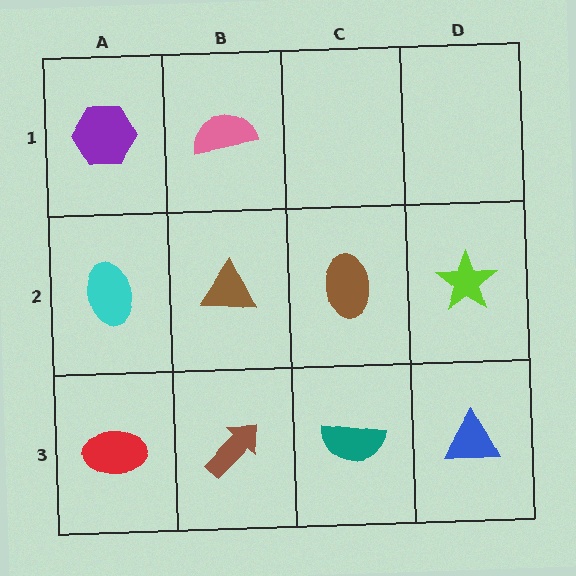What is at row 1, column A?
A purple hexagon.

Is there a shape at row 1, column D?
No, that cell is empty.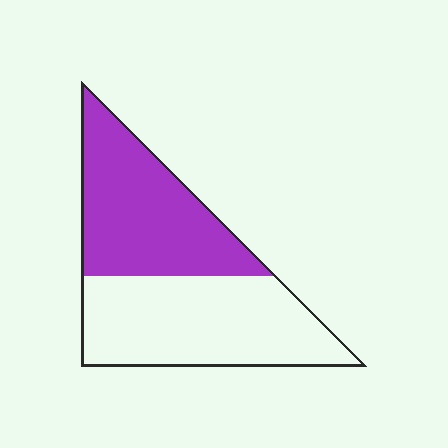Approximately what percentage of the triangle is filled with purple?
Approximately 45%.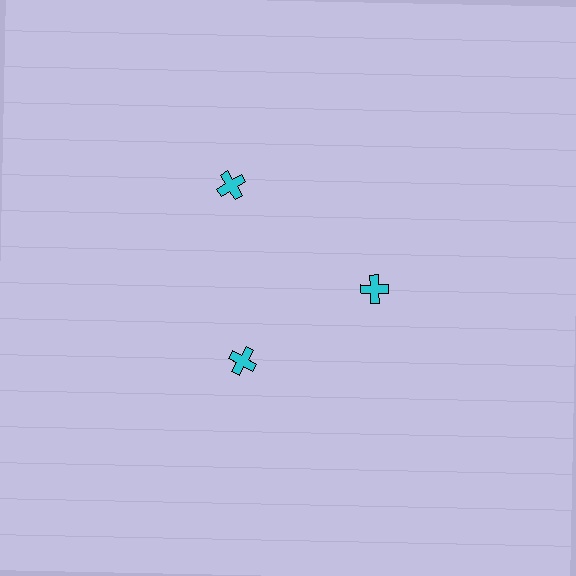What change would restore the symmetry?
The symmetry would be restored by moving it inward, back onto the ring so that all 3 crosses sit at equal angles and equal distance from the center.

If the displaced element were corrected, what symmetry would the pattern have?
It would have 3-fold rotational symmetry — the pattern would map onto itself every 120 degrees.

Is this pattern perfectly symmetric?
No. The 3 cyan crosses are arranged in a ring, but one element near the 11 o'clock position is pushed outward from the center, breaking the 3-fold rotational symmetry.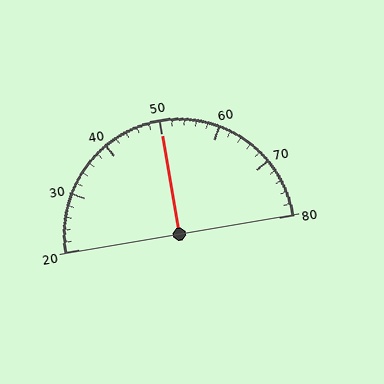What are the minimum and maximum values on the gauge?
The gauge ranges from 20 to 80.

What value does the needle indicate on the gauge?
The needle indicates approximately 50.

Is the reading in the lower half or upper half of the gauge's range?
The reading is in the upper half of the range (20 to 80).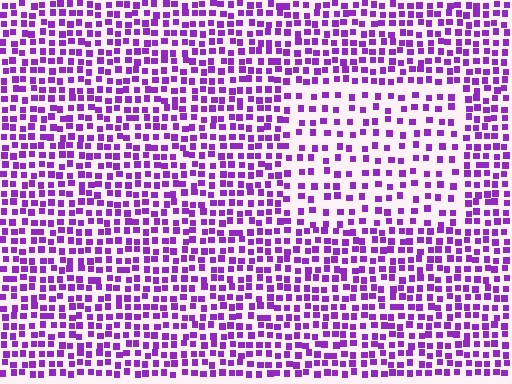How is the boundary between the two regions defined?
The boundary is defined by a change in element density (approximately 1.8x ratio). All elements are the same color, size, and shape.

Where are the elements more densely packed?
The elements are more densely packed outside the rectangle boundary.